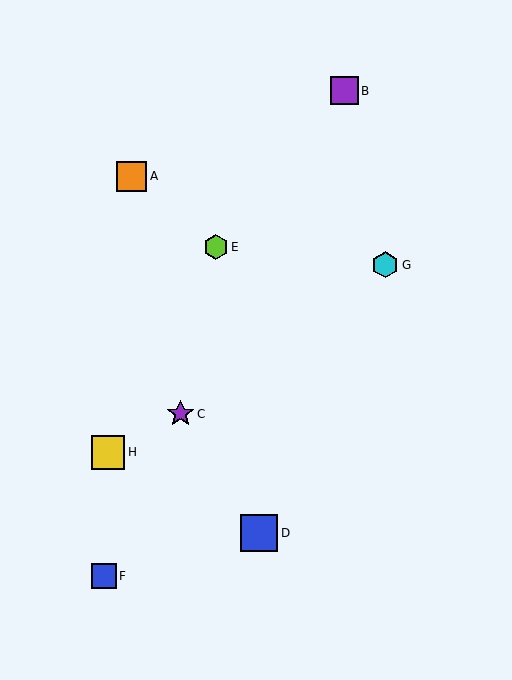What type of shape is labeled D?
Shape D is a blue square.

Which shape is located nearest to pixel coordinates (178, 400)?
The purple star (labeled C) at (181, 414) is nearest to that location.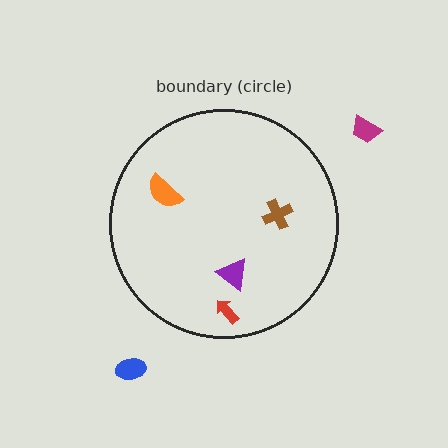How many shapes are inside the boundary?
4 inside, 2 outside.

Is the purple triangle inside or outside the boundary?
Inside.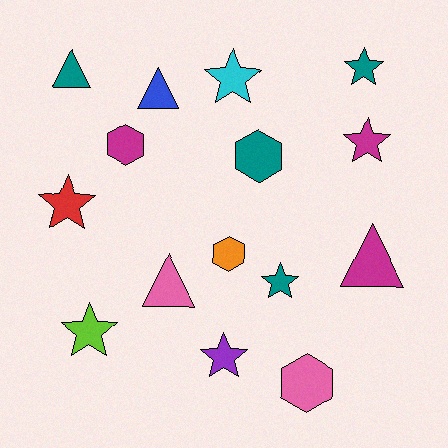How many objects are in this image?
There are 15 objects.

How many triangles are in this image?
There are 4 triangles.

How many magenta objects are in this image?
There are 3 magenta objects.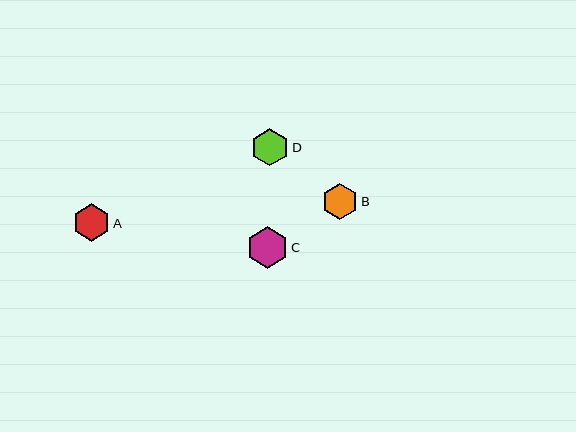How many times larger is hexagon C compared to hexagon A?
Hexagon C is approximately 1.1 times the size of hexagon A.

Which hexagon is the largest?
Hexagon C is the largest with a size of approximately 42 pixels.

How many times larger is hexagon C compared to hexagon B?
Hexagon C is approximately 1.2 times the size of hexagon B.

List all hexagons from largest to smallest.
From largest to smallest: C, A, D, B.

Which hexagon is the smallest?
Hexagon B is the smallest with a size of approximately 36 pixels.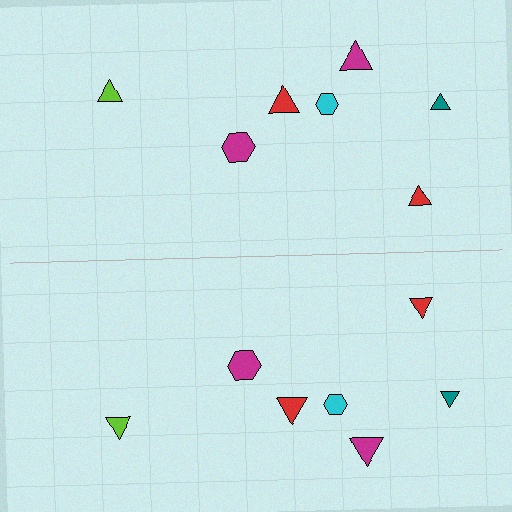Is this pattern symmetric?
Yes, this pattern has bilateral (reflection) symmetry.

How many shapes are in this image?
There are 14 shapes in this image.